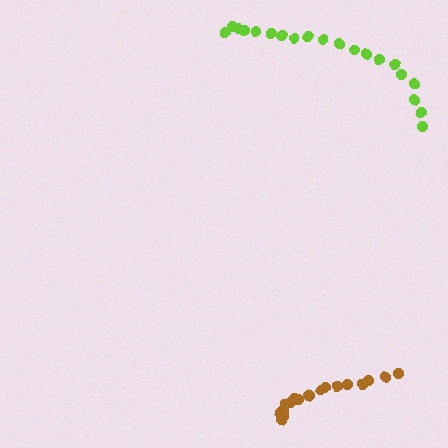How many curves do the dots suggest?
There are 2 distinct paths.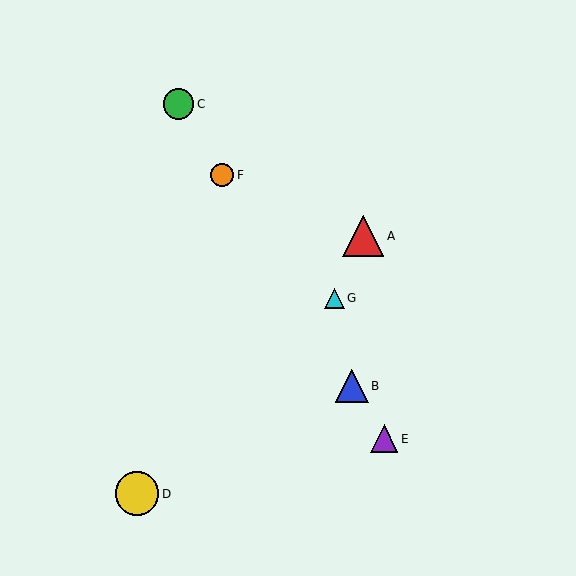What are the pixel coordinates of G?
Object G is at (334, 298).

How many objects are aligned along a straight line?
4 objects (B, C, E, F) are aligned along a straight line.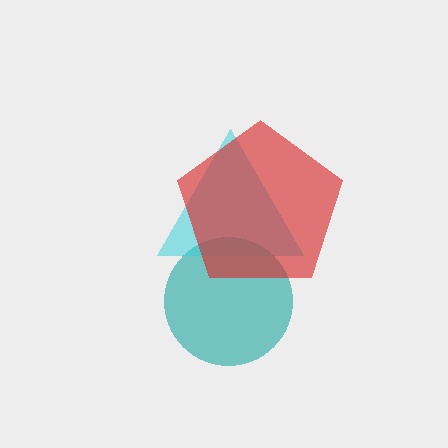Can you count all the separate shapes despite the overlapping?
Yes, there are 3 separate shapes.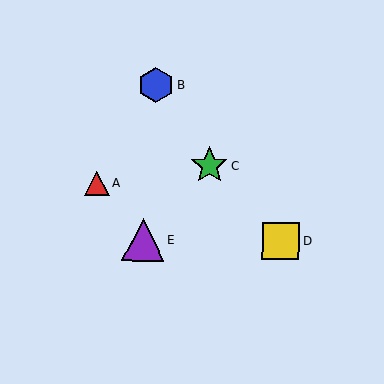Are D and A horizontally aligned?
No, D is at y≈241 and A is at y≈184.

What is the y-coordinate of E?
Object E is at y≈240.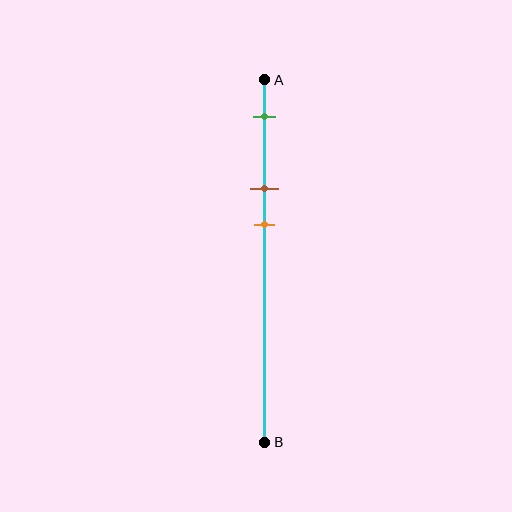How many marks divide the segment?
There are 3 marks dividing the segment.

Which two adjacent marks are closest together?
The brown and orange marks are the closest adjacent pair.